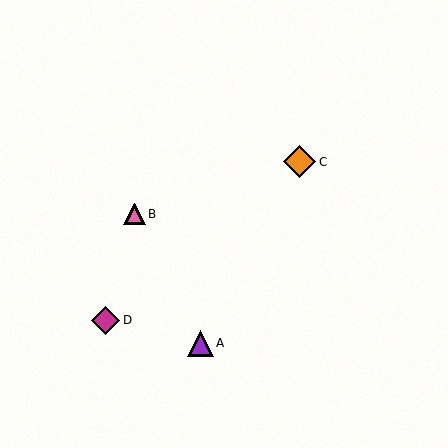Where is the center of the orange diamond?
The center of the orange diamond is at (299, 162).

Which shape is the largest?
The orange diamond (labeled C) is the largest.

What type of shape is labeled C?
Shape C is an orange diamond.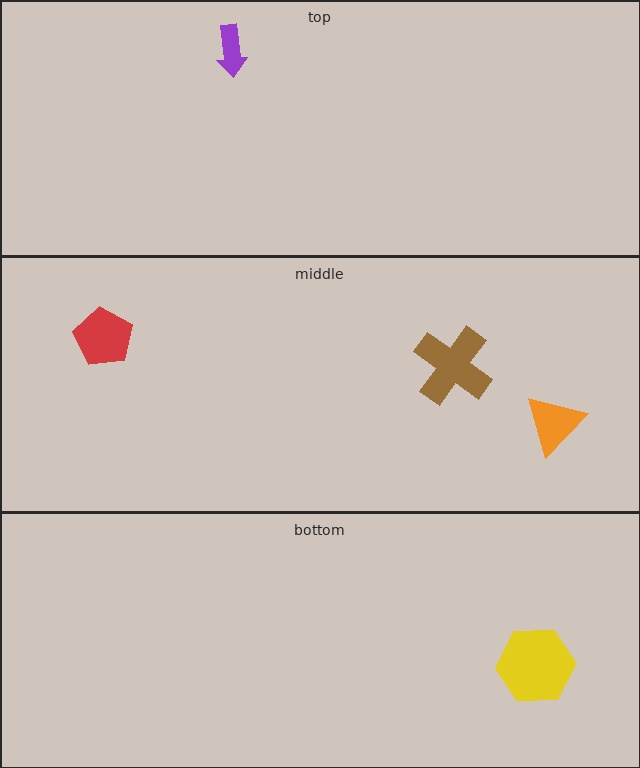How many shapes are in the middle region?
3.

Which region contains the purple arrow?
The top region.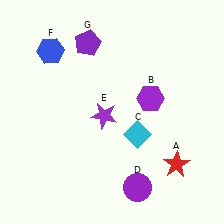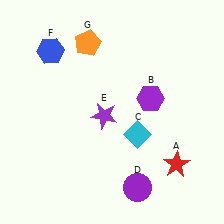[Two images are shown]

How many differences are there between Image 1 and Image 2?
There is 1 difference between the two images.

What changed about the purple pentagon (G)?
In Image 1, G is purple. In Image 2, it changed to orange.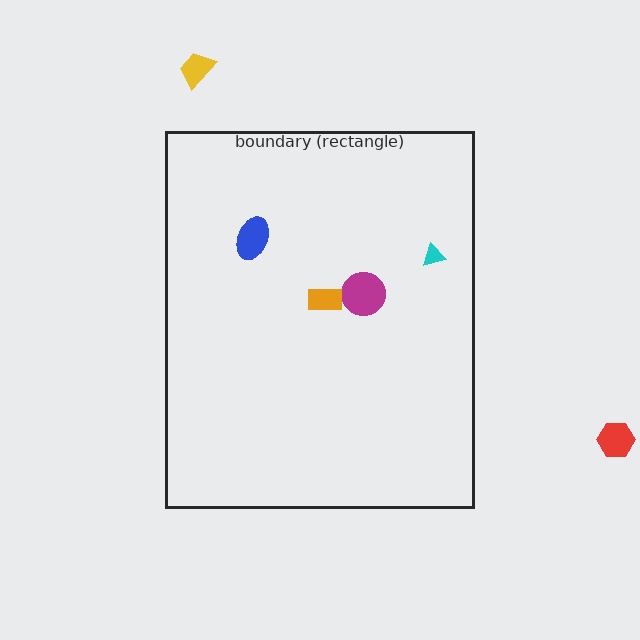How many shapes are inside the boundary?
4 inside, 2 outside.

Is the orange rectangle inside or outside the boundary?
Inside.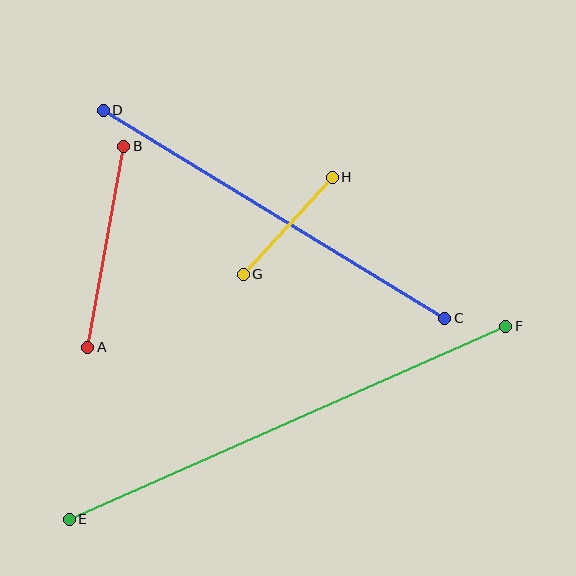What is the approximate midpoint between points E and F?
The midpoint is at approximately (288, 423) pixels.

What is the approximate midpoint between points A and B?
The midpoint is at approximately (106, 247) pixels.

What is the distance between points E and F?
The distance is approximately 477 pixels.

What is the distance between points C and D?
The distance is approximately 400 pixels.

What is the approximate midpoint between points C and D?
The midpoint is at approximately (274, 214) pixels.